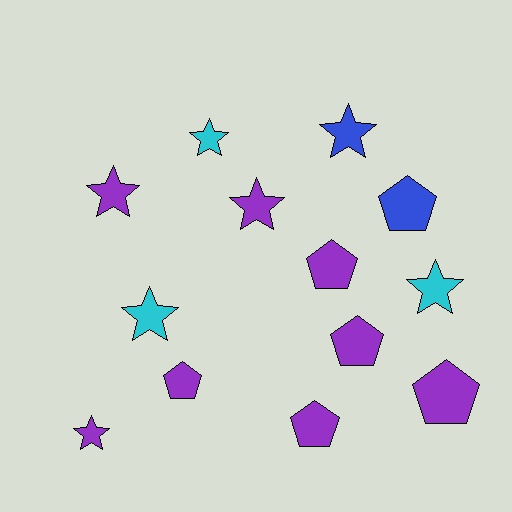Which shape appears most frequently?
Star, with 7 objects.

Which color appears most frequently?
Purple, with 8 objects.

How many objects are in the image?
There are 13 objects.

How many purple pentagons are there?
There are 5 purple pentagons.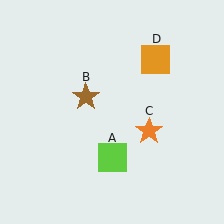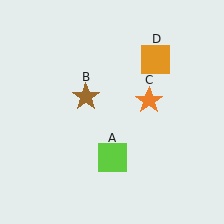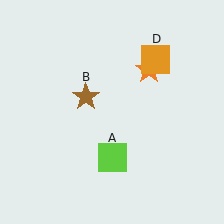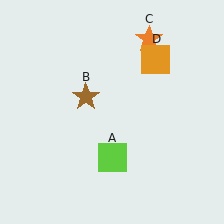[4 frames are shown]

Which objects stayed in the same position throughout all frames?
Lime square (object A) and brown star (object B) and orange square (object D) remained stationary.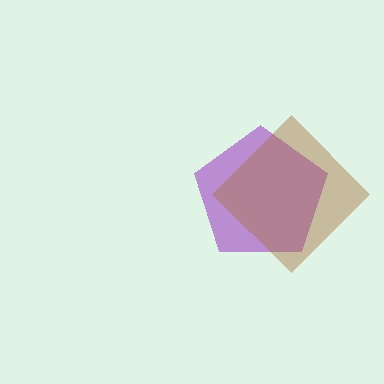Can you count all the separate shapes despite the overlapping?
Yes, there are 2 separate shapes.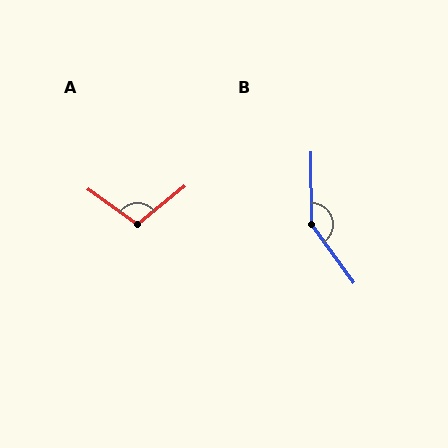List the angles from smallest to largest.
A (106°), B (145°).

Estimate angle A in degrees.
Approximately 106 degrees.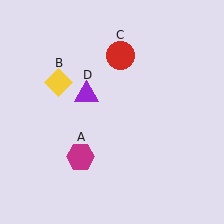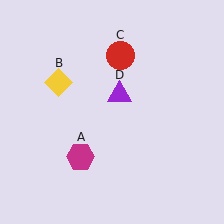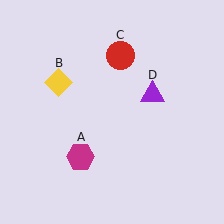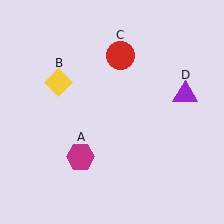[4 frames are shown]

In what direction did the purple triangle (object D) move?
The purple triangle (object D) moved right.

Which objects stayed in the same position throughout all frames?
Magenta hexagon (object A) and yellow diamond (object B) and red circle (object C) remained stationary.